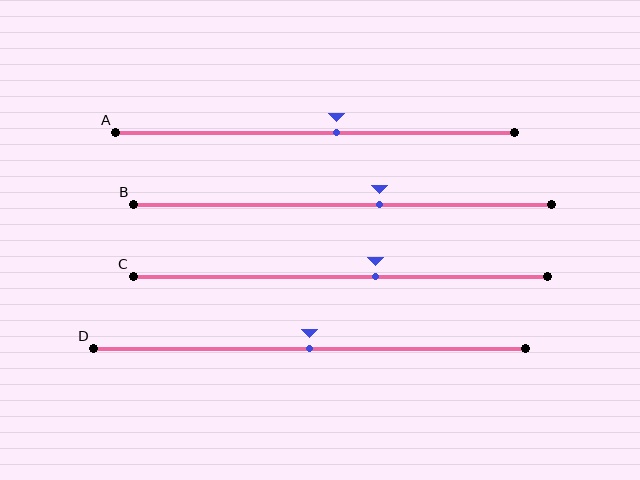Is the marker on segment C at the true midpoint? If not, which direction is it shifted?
No, the marker on segment C is shifted to the right by about 9% of the segment length.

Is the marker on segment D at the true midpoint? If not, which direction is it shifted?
Yes, the marker on segment D is at the true midpoint.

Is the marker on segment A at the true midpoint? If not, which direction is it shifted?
No, the marker on segment A is shifted to the right by about 5% of the segment length.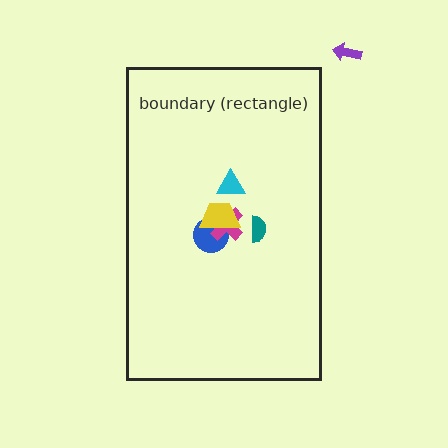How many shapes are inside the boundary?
5 inside, 1 outside.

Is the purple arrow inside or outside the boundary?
Outside.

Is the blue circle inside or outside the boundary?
Inside.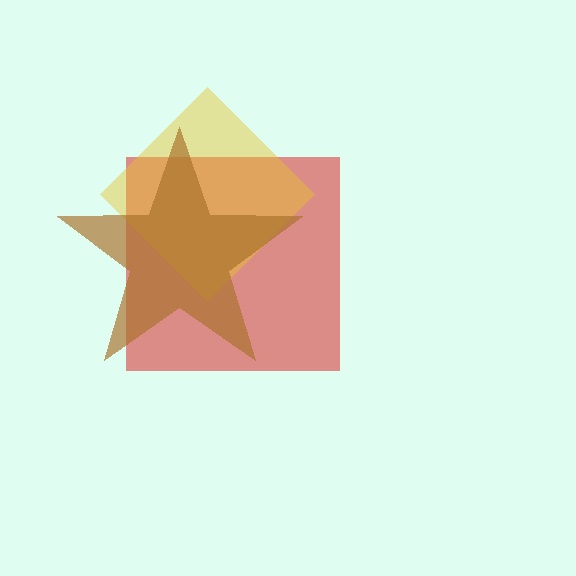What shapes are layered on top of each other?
The layered shapes are: a red square, a yellow diamond, a brown star.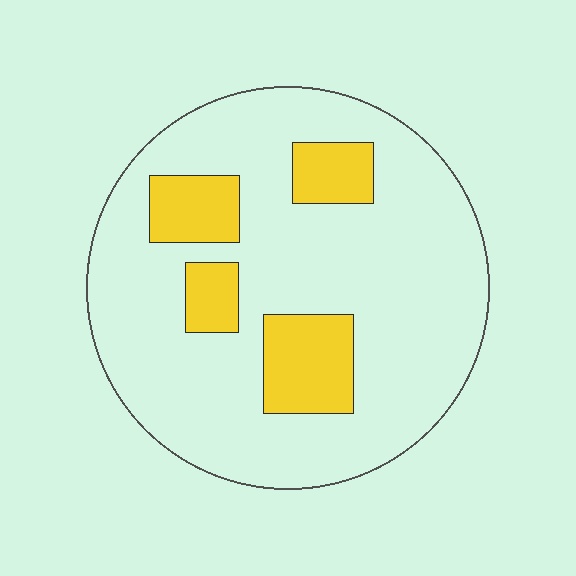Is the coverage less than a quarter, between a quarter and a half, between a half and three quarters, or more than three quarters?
Less than a quarter.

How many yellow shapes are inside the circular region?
4.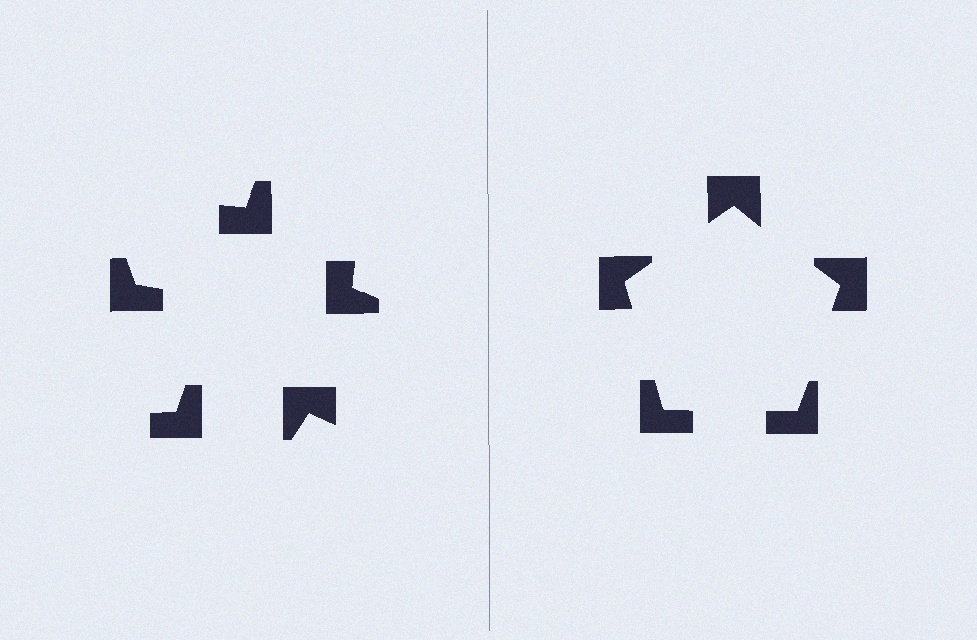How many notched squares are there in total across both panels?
10 — 5 on each side.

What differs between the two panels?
The notched squares are positioned identically on both sides; only the wedge orientations differ. On the right they align to a pentagon; on the left they are misaligned.